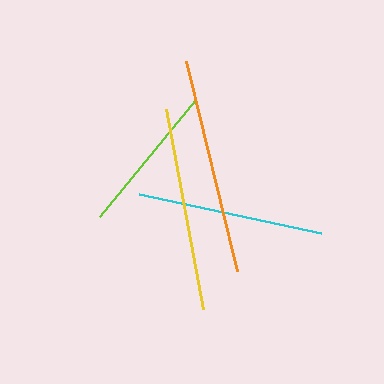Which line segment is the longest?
The orange line is the longest at approximately 216 pixels.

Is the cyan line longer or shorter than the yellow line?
The yellow line is longer than the cyan line.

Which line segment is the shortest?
The lime line is the shortest at approximately 152 pixels.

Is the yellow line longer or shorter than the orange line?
The orange line is longer than the yellow line.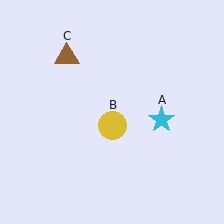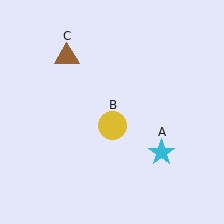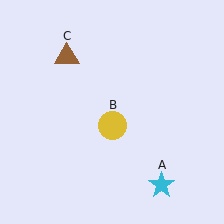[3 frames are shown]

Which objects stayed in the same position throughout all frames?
Yellow circle (object B) and brown triangle (object C) remained stationary.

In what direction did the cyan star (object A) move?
The cyan star (object A) moved down.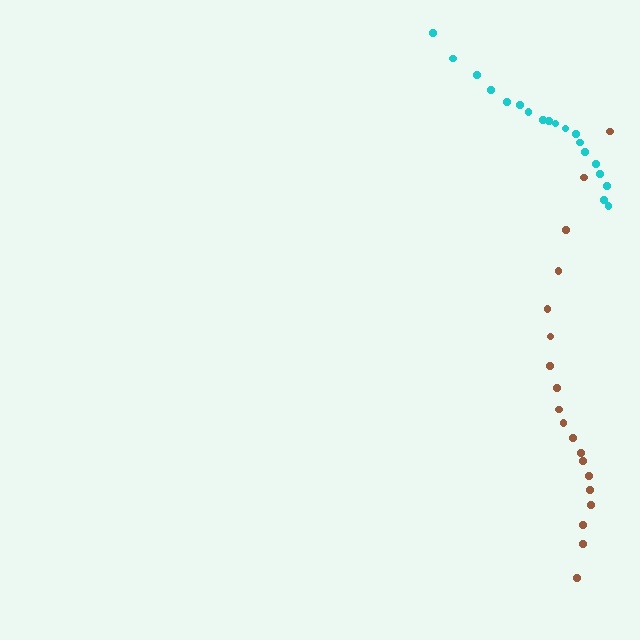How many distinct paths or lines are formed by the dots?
There are 2 distinct paths.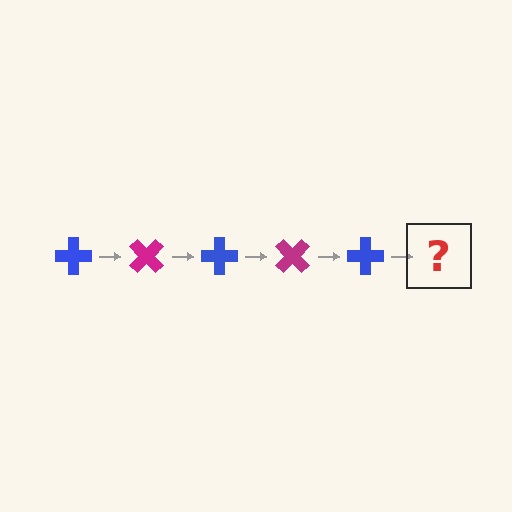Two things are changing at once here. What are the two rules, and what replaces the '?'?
The two rules are that it rotates 45 degrees each step and the color cycles through blue and magenta. The '?' should be a magenta cross, rotated 225 degrees from the start.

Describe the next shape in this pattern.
It should be a magenta cross, rotated 225 degrees from the start.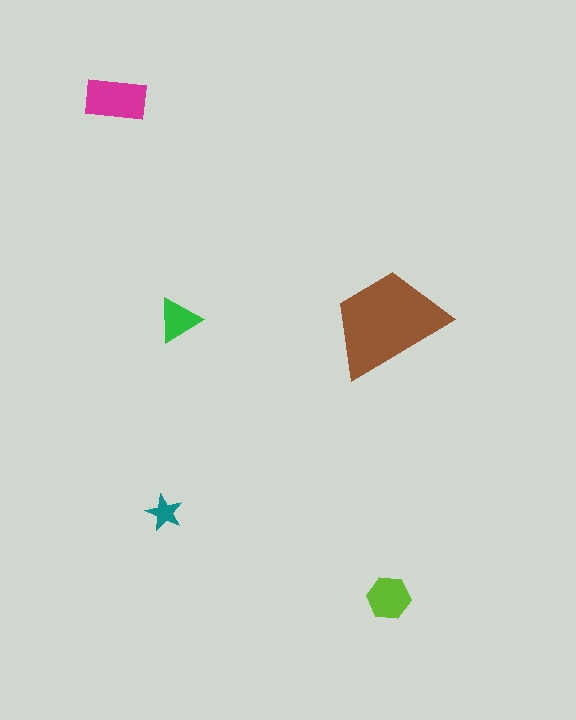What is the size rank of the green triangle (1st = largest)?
4th.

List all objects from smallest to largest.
The teal star, the green triangle, the lime hexagon, the magenta rectangle, the brown trapezoid.